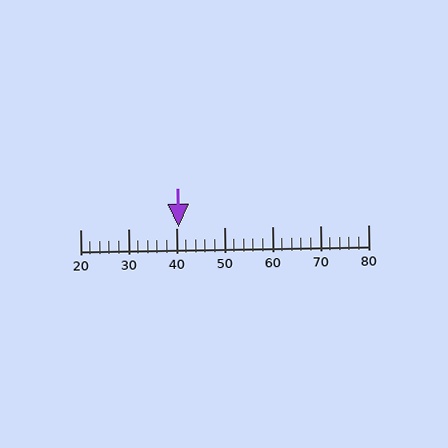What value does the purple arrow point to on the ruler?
The purple arrow points to approximately 41.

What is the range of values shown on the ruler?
The ruler shows values from 20 to 80.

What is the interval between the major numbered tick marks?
The major tick marks are spaced 10 units apart.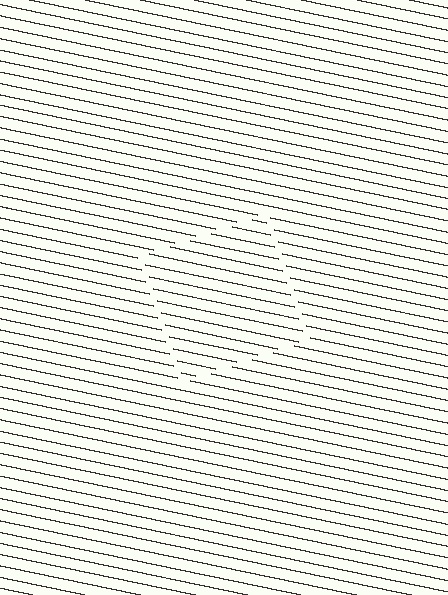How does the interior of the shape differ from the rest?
The interior of the shape contains the same grating, shifted by half a period — the contour is defined by the phase discontinuity where line-ends from the inner and outer gratings abut.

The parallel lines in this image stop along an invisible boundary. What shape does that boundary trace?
An illusory square. The interior of the shape contains the same grating, shifted by half a period — the contour is defined by the phase discontinuity where line-ends from the inner and outer gratings abut.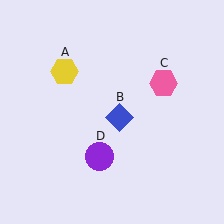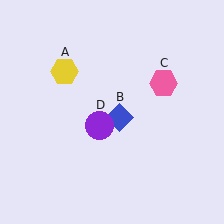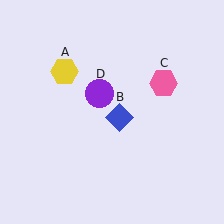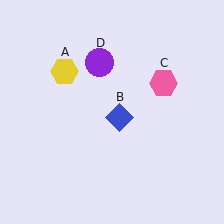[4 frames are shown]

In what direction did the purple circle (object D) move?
The purple circle (object D) moved up.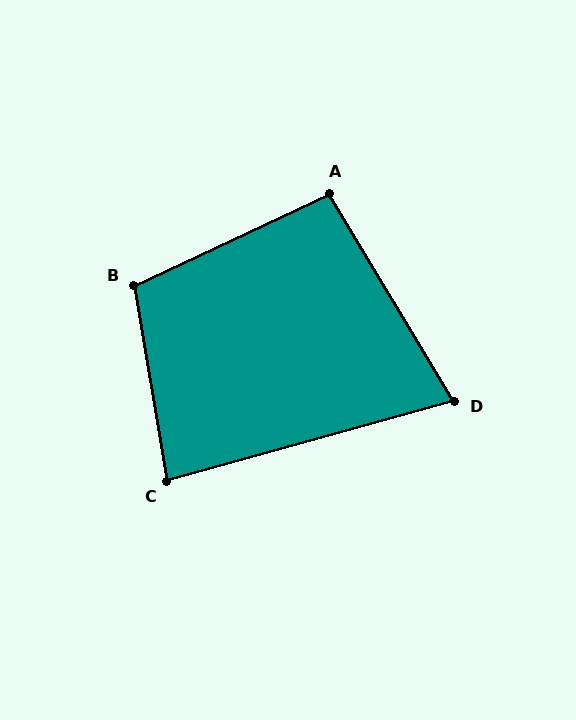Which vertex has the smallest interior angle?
D, at approximately 75 degrees.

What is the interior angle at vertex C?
Approximately 84 degrees (acute).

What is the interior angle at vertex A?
Approximately 96 degrees (obtuse).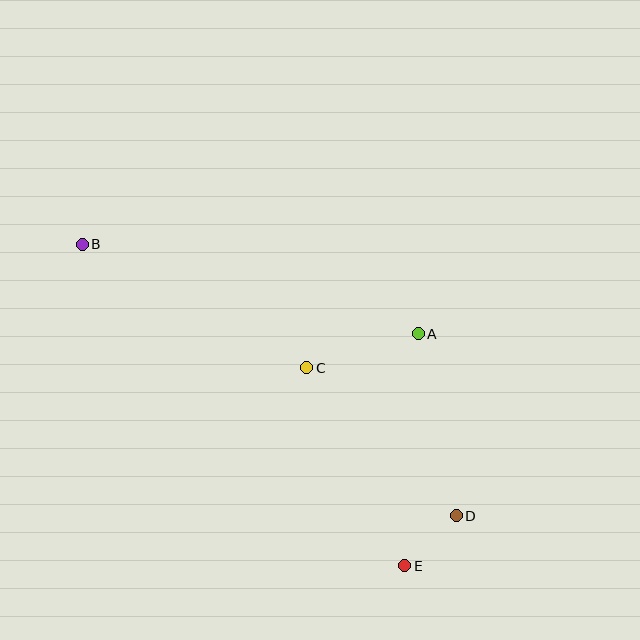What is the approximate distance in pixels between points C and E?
The distance between C and E is approximately 221 pixels.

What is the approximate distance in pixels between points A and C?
The distance between A and C is approximately 117 pixels.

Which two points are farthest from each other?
Points B and D are farthest from each other.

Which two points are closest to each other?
Points D and E are closest to each other.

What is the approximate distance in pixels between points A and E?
The distance between A and E is approximately 233 pixels.